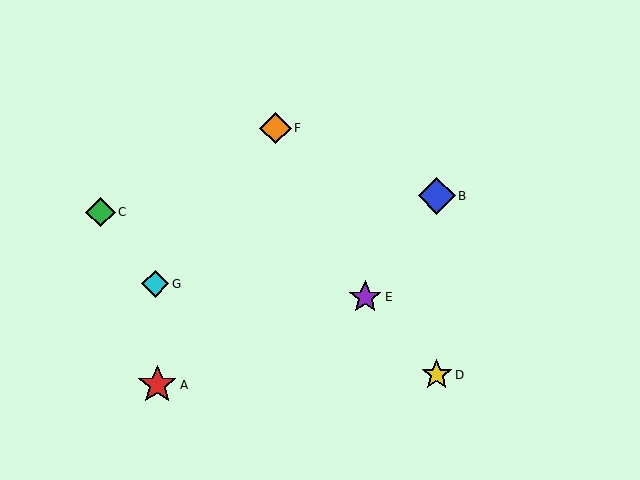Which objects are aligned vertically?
Objects B, D are aligned vertically.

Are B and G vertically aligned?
No, B is at x≈437 and G is at x≈155.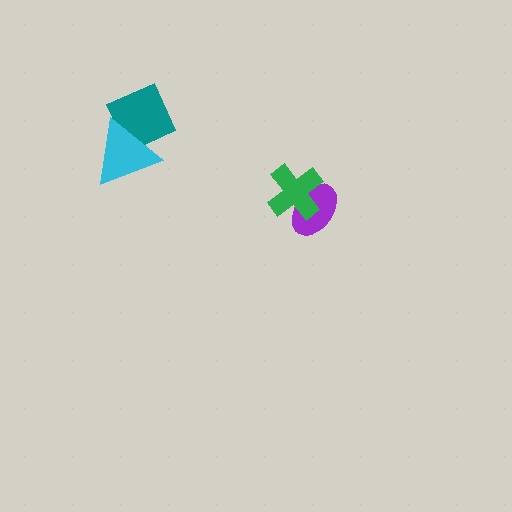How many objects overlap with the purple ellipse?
1 object overlaps with the purple ellipse.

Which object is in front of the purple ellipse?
The green cross is in front of the purple ellipse.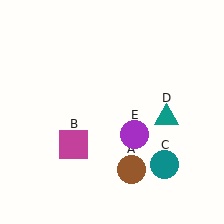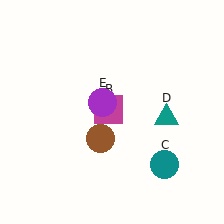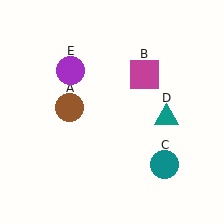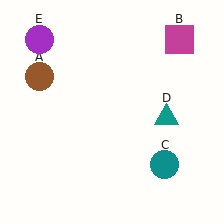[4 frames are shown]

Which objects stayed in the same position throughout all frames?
Teal circle (object C) and teal triangle (object D) remained stationary.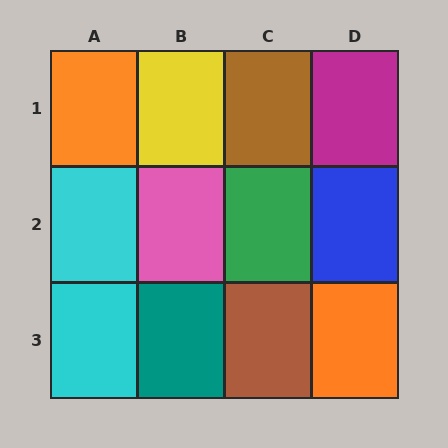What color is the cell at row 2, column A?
Cyan.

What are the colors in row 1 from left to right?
Orange, yellow, brown, magenta.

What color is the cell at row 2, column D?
Blue.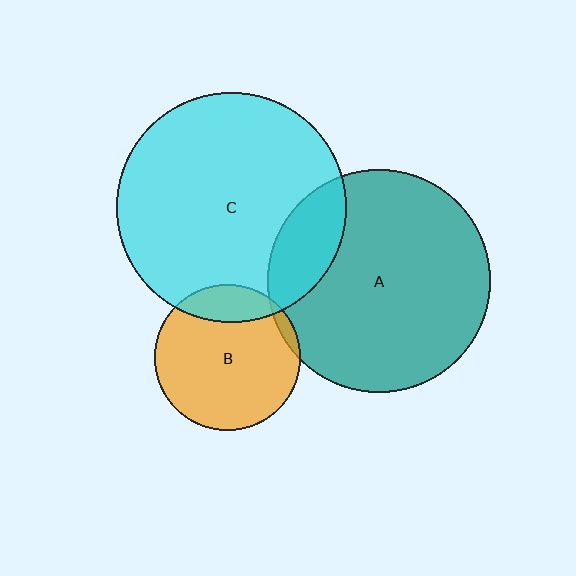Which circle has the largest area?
Circle C (cyan).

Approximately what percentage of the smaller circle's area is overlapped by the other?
Approximately 15%.